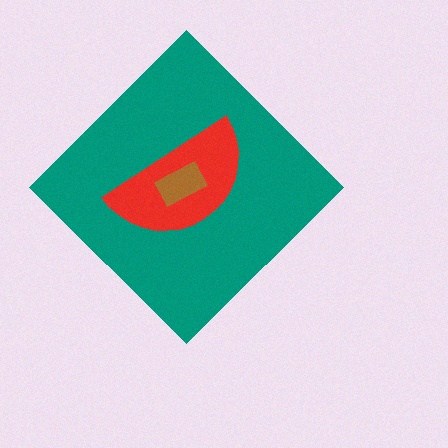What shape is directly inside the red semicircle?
The brown rectangle.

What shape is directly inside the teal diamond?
The red semicircle.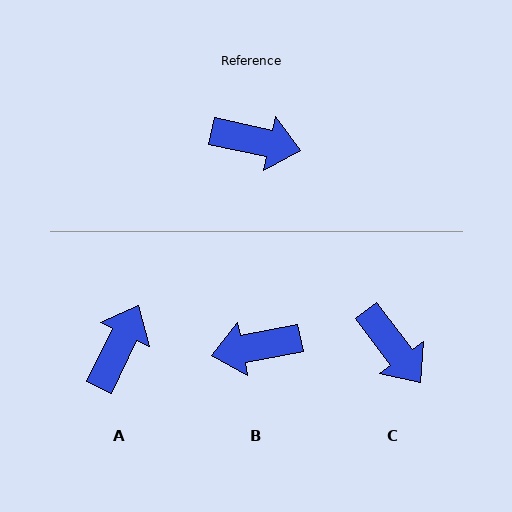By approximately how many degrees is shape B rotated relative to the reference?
Approximately 157 degrees clockwise.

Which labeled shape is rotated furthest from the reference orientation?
B, about 157 degrees away.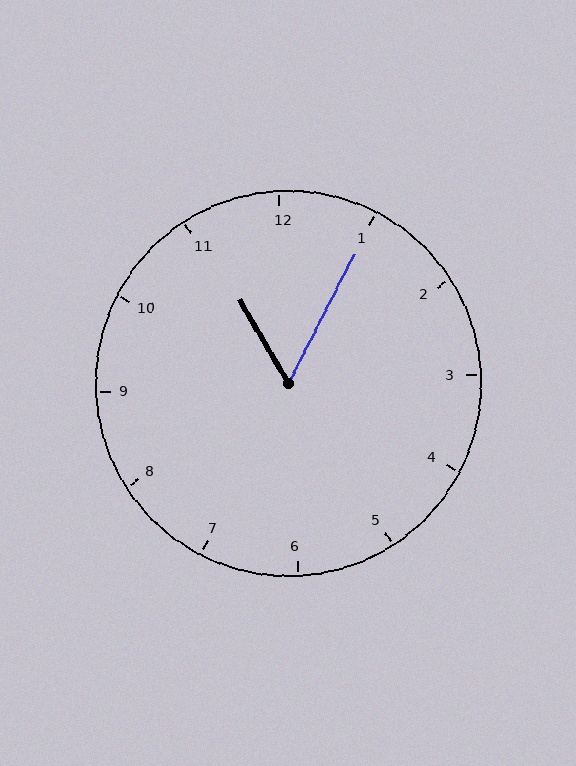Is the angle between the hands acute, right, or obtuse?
It is acute.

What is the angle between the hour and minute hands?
Approximately 58 degrees.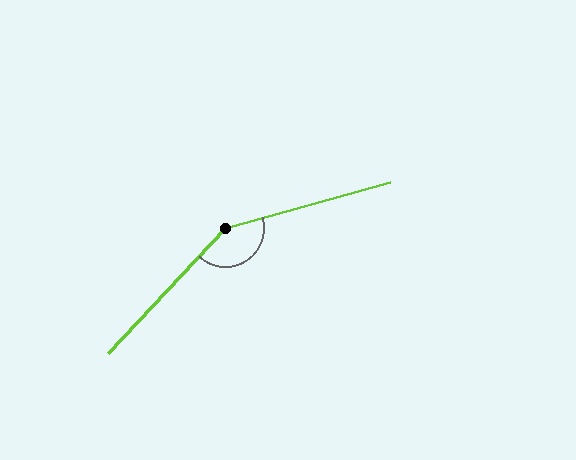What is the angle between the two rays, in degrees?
Approximately 149 degrees.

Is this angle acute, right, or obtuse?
It is obtuse.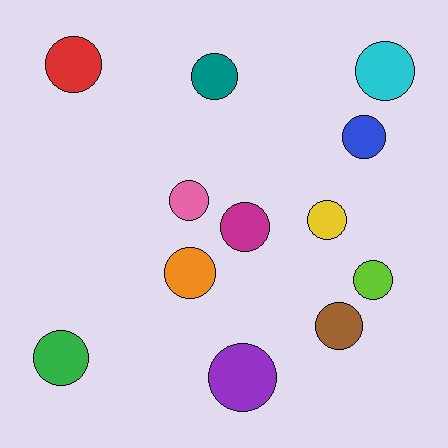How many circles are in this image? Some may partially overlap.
There are 12 circles.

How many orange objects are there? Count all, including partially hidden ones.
There is 1 orange object.